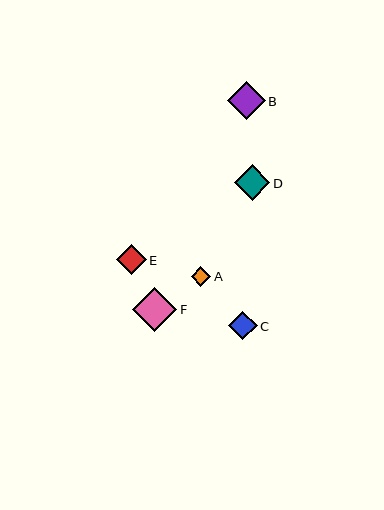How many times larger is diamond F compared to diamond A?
Diamond F is approximately 2.3 times the size of diamond A.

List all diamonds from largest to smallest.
From largest to smallest: F, B, D, E, C, A.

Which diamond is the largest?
Diamond F is the largest with a size of approximately 44 pixels.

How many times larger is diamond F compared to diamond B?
Diamond F is approximately 1.2 times the size of diamond B.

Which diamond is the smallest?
Diamond A is the smallest with a size of approximately 20 pixels.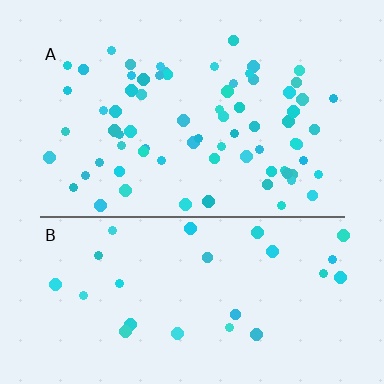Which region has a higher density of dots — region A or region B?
A (the top).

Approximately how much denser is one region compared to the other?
Approximately 2.7× — region A over region B.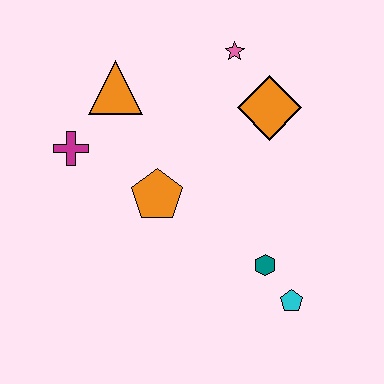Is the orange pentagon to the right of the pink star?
No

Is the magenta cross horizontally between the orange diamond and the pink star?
No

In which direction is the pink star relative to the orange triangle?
The pink star is to the right of the orange triangle.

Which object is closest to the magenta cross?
The orange triangle is closest to the magenta cross.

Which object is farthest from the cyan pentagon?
The orange triangle is farthest from the cyan pentagon.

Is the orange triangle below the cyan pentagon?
No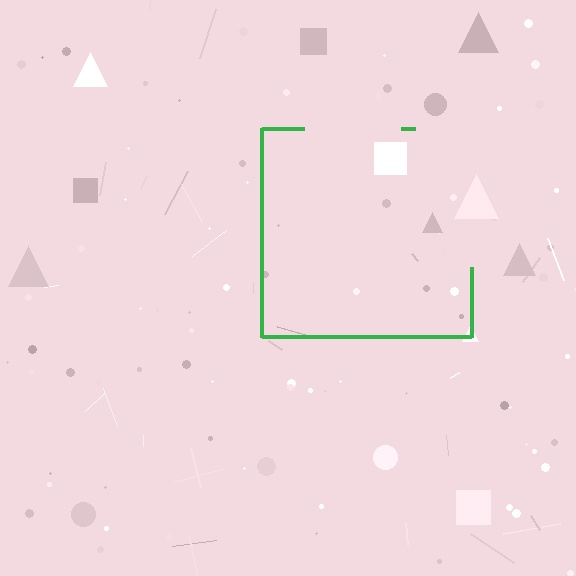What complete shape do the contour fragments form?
The contour fragments form a square.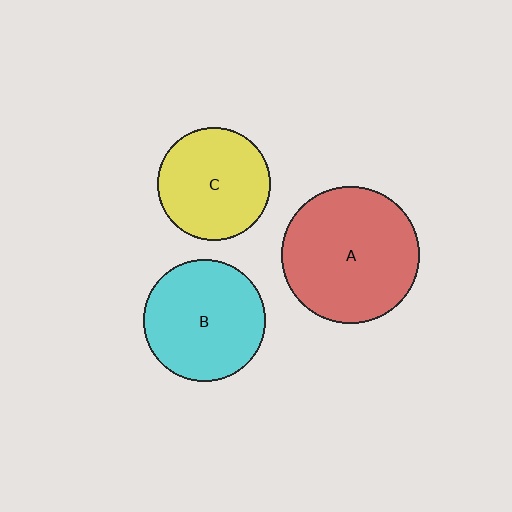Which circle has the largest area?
Circle A (red).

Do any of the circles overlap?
No, none of the circles overlap.